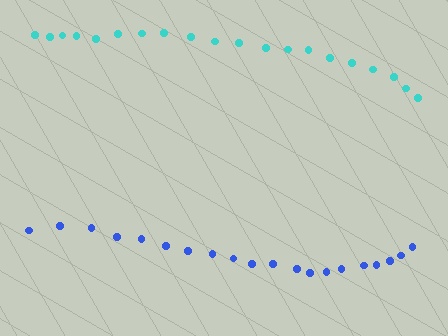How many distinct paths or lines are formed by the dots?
There are 2 distinct paths.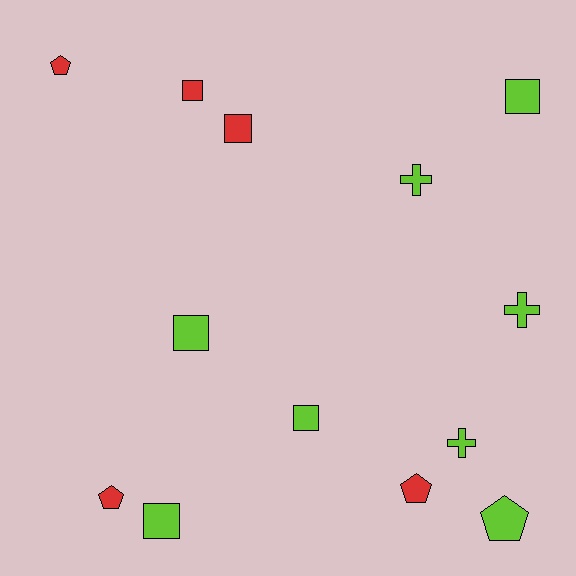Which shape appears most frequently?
Square, with 6 objects.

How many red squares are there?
There are 2 red squares.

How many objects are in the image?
There are 13 objects.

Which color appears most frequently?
Lime, with 8 objects.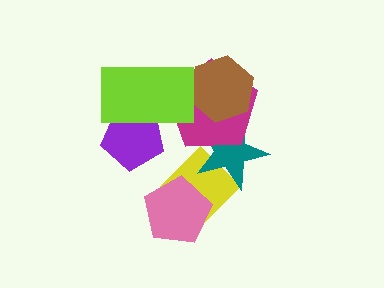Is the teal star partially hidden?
Yes, it is partially covered by another shape.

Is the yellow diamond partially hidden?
Yes, it is partially covered by another shape.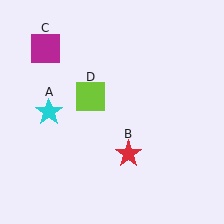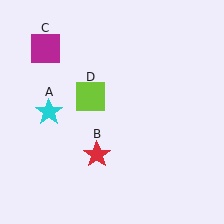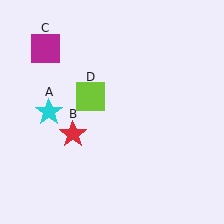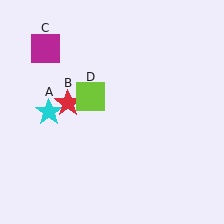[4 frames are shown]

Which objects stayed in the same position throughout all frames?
Cyan star (object A) and magenta square (object C) and lime square (object D) remained stationary.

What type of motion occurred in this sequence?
The red star (object B) rotated clockwise around the center of the scene.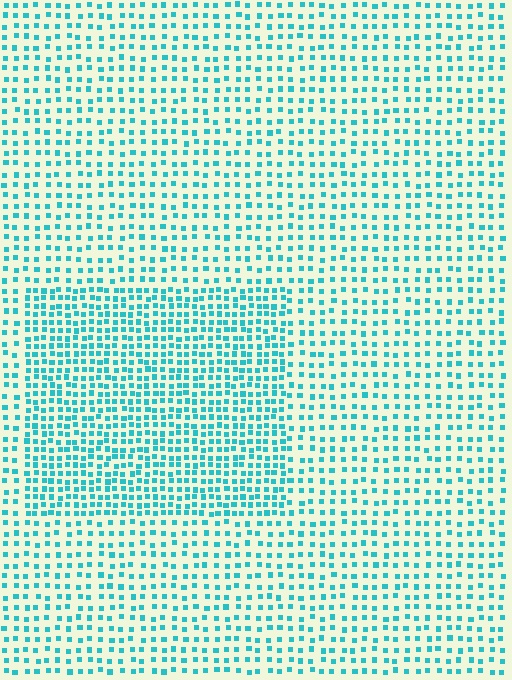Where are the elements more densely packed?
The elements are more densely packed inside the rectangle boundary.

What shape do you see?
I see a rectangle.